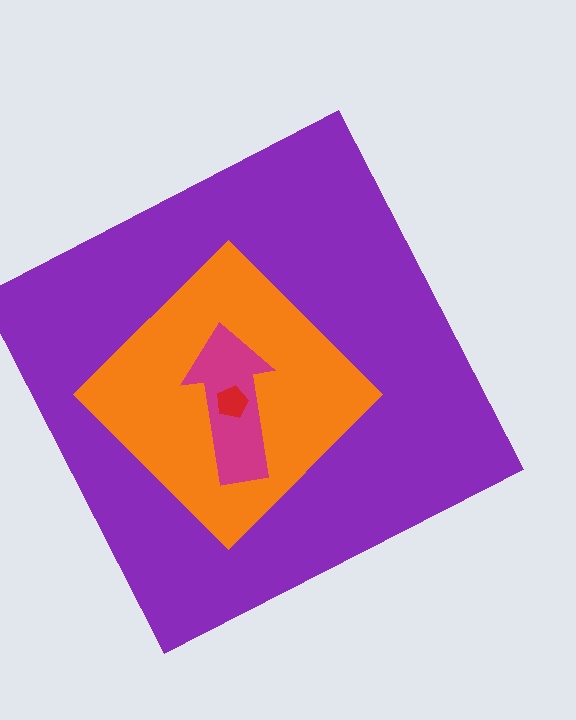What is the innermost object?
The red pentagon.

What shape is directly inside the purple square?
The orange diamond.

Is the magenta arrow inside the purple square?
Yes.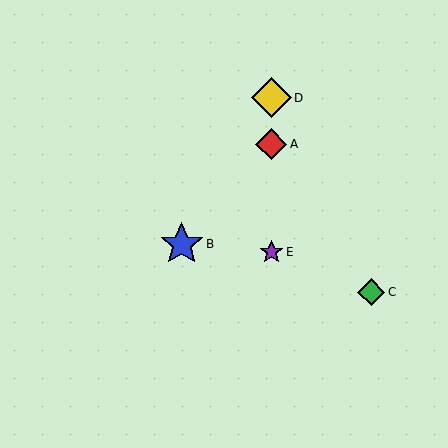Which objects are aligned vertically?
Objects A, D, E are aligned vertically.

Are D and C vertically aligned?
No, D is at x≈271 and C is at x≈371.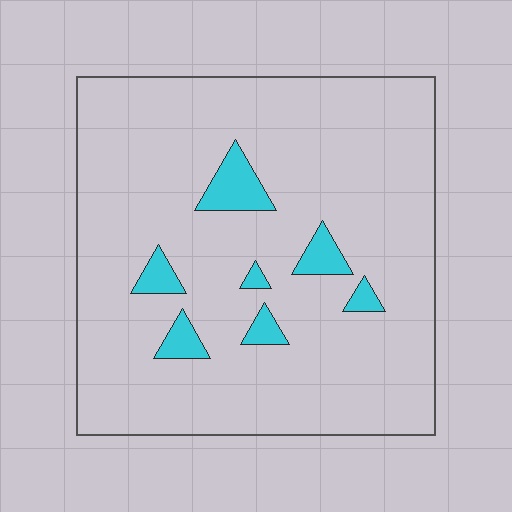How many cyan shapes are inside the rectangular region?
7.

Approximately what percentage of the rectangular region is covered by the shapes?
Approximately 10%.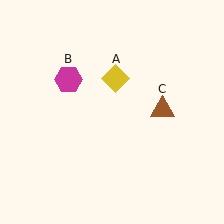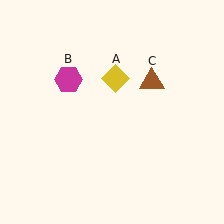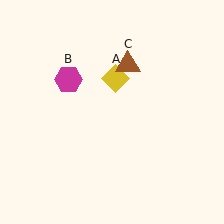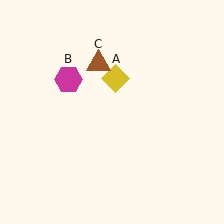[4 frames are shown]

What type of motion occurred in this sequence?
The brown triangle (object C) rotated counterclockwise around the center of the scene.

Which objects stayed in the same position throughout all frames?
Yellow diamond (object A) and magenta hexagon (object B) remained stationary.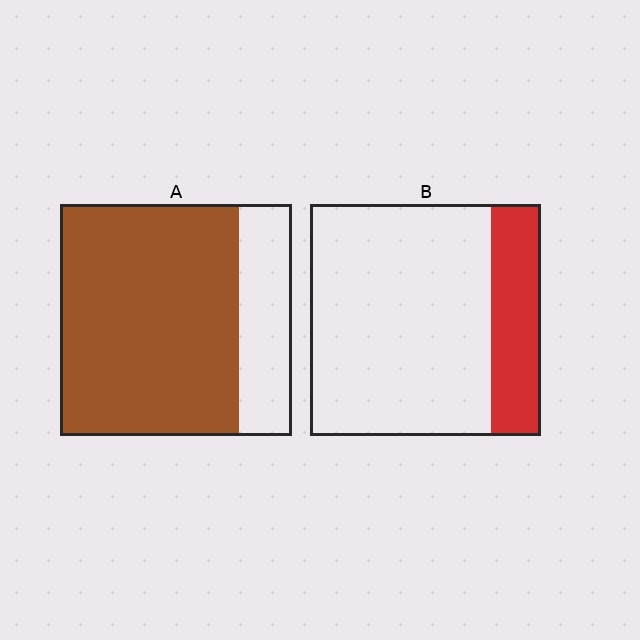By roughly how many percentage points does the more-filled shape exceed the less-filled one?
By roughly 55 percentage points (A over B).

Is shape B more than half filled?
No.